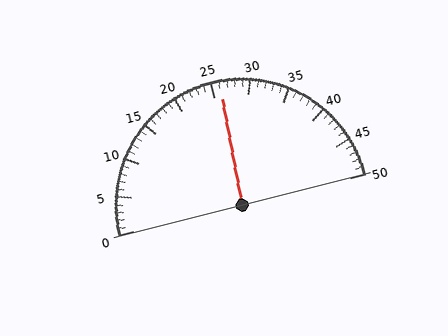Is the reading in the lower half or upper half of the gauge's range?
The reading is in the upper half of the range (0 to 50).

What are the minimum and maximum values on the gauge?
The gauge ranges from 0 to 50.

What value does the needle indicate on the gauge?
The needle indicates approximately 26.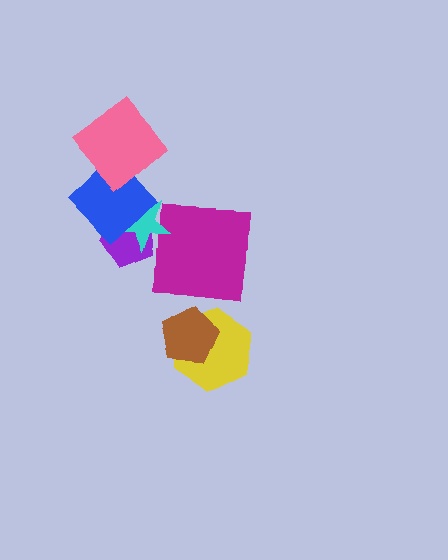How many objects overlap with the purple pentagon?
2 objects overlap with the purple pentagon.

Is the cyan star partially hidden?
Yes, it is partially covered by another shape.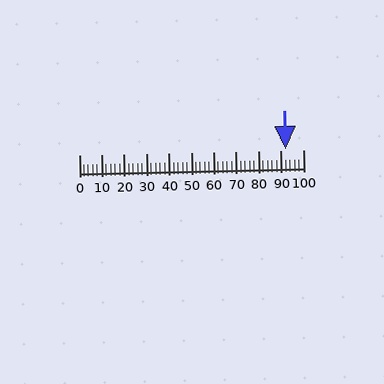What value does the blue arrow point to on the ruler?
The blue arrow points to approximately 92.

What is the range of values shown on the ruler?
The ruler shows values from 0 to 100.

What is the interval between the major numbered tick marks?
The major tick marks are spaced 10 units apart.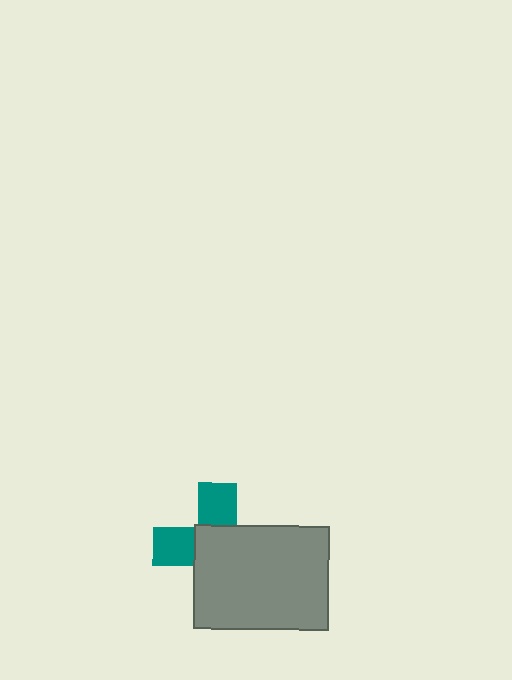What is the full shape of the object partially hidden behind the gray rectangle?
The partially hidden object is a teal cross.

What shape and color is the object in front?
The object in front is a gray rectangle.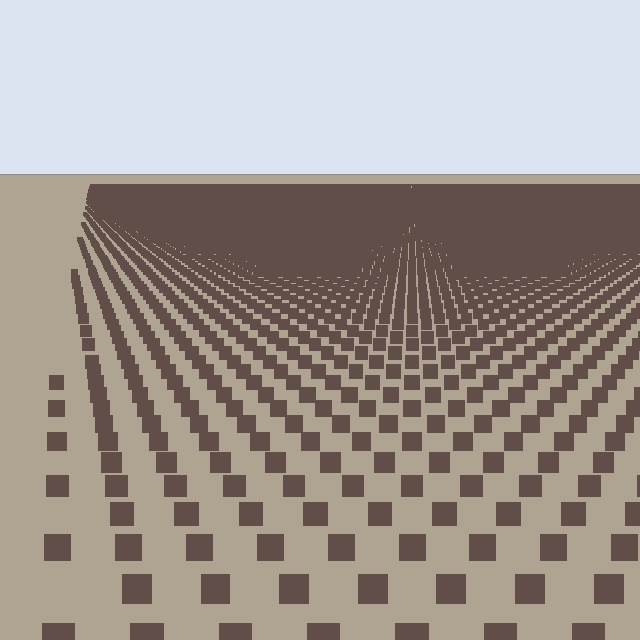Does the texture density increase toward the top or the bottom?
Density increases toward the top.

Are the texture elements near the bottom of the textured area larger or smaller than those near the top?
Larger. Near the bottom, elements are closer to the viewer and appear at a bigger on-screen size.